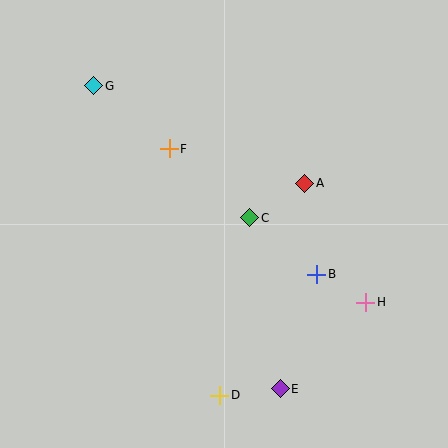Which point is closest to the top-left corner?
Point G is closest to the top-left corner.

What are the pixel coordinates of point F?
Point F is at (169, 149).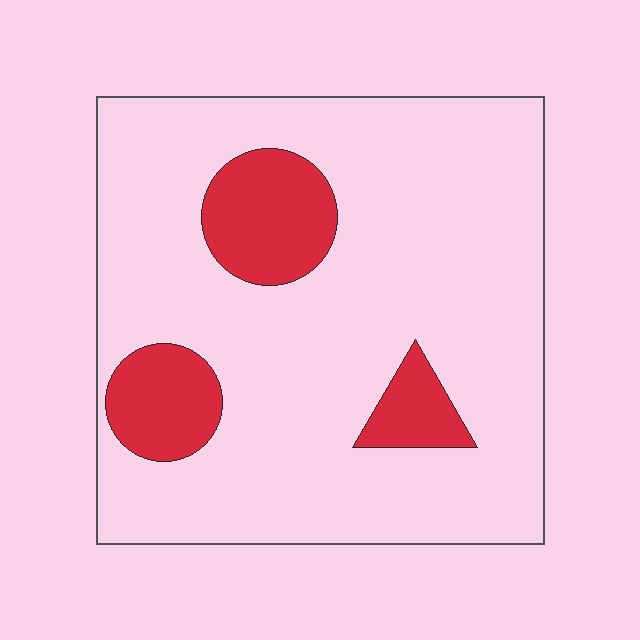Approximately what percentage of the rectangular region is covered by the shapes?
Approximately 15%.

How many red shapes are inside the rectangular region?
3.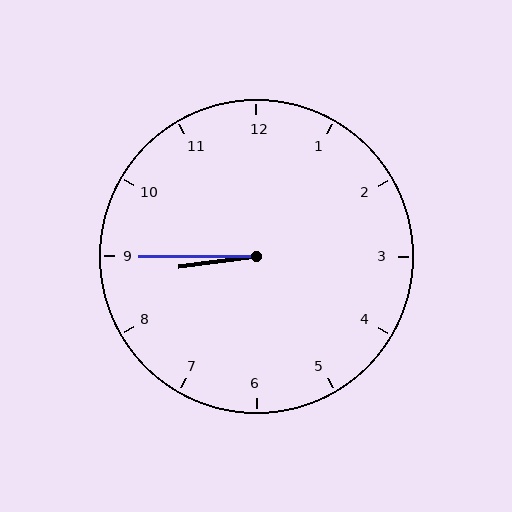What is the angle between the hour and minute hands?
Approximately 8 degrees.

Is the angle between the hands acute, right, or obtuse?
It is acute.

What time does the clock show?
8:45.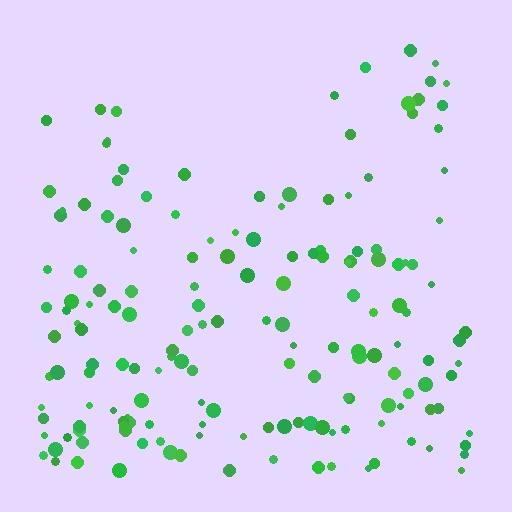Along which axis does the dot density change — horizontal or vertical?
Vertical.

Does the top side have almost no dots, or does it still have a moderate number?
Still a moderate number, just noticeably fewer than the bottom.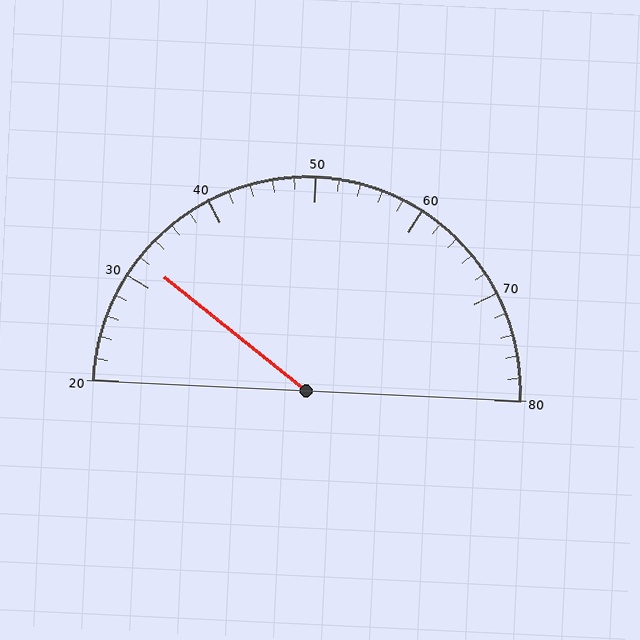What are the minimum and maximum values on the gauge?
The gauge ranges from 20 to 80.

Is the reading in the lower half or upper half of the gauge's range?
The reading is in the lower half of the range (20 to 80).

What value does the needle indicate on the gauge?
The needle indicates approximately 32.